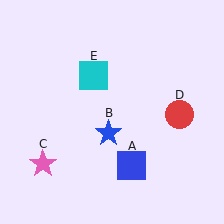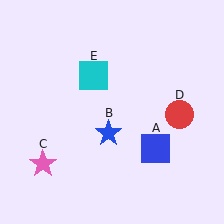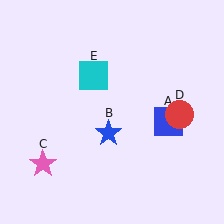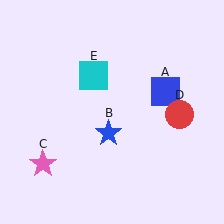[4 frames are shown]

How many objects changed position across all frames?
1 object changed position: blue square (object A).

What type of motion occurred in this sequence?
The blue square (object A) rotated counterclockwise around the center of the scene.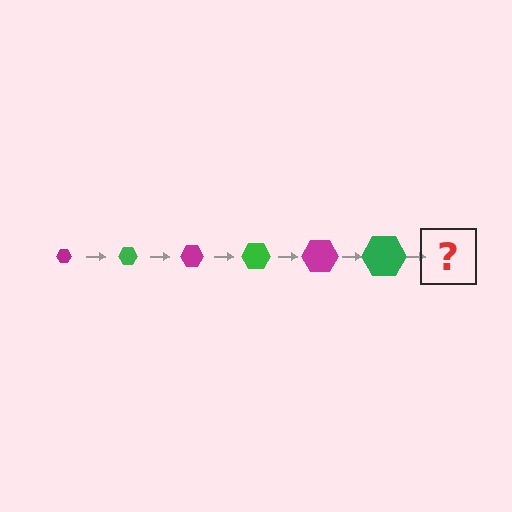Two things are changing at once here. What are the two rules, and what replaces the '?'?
The two rules are that the hexagon grows larger each step and the color cycles through magenta and green. The '?' should be a magenta hexagon, larger than the previous one.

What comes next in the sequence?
The next element should be a magenta hexagon, larger than the previous one.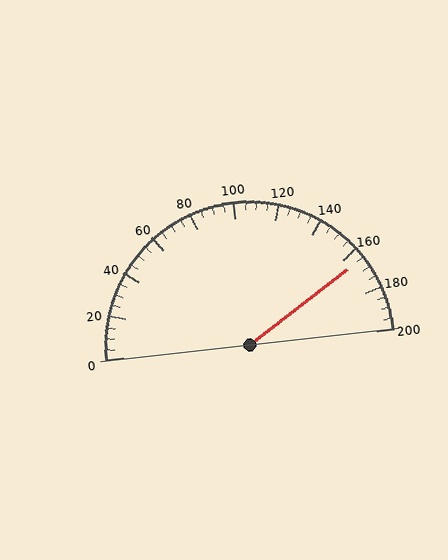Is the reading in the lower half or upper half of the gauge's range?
The reading is in the upper half of the range (0 to 200).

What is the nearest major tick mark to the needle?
The nearest major tick mark is 160.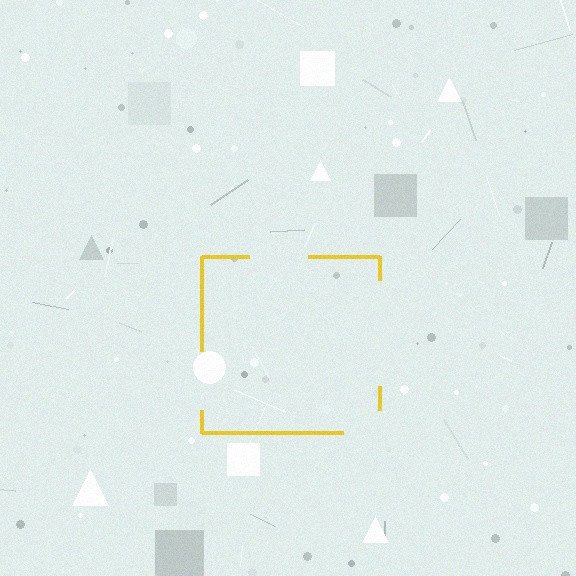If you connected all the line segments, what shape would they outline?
They would outline a square.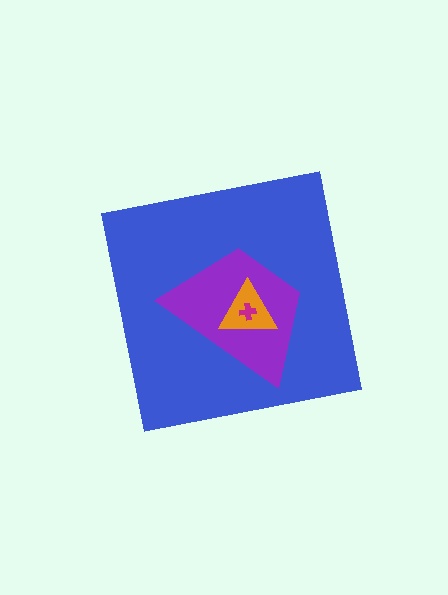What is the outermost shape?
The blue square.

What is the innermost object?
The magenta cross.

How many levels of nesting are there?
4.